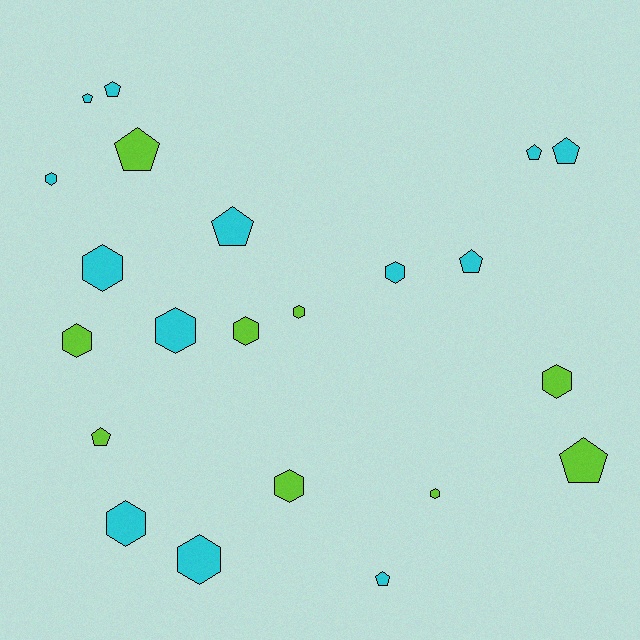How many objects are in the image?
There are 22 objects.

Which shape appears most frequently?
Hexagon, with 12 objects.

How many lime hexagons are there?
There are 6 lime hexagons.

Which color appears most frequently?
Cyan, with 13 objects.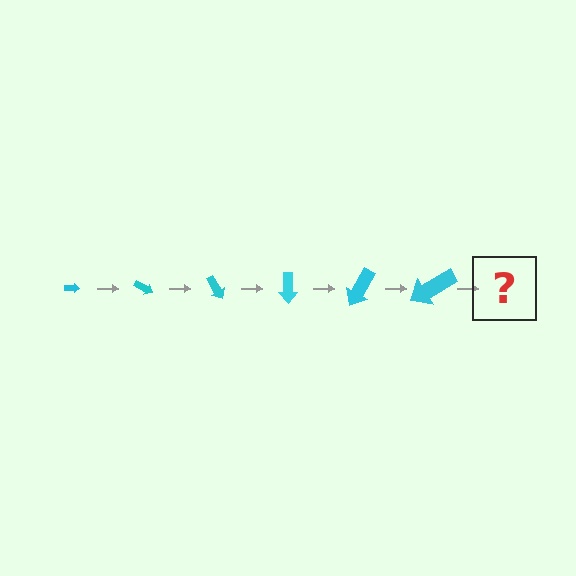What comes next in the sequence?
The next element should be an arrow, larger than the previous one and rotated 180 degrees from the start.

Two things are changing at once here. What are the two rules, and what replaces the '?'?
The two rules are that the arrow grows larger each step and it rotates 30 degrees each step. The '?' should be an arrow, larger than the previous one and rotated 180 degrees from the start.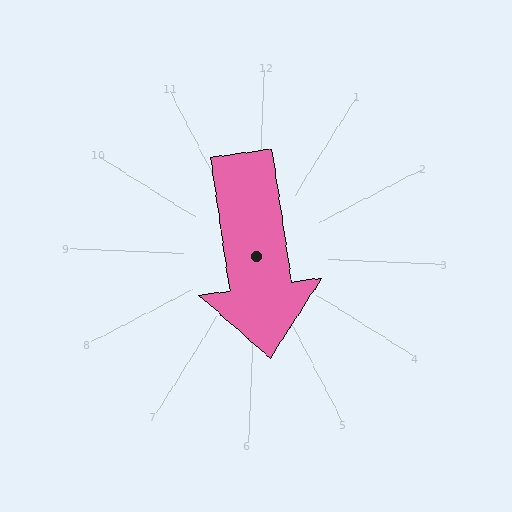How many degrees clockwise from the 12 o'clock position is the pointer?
Approximately 169 degrees.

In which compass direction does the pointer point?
South.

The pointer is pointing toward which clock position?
Roughly 6 o'clock.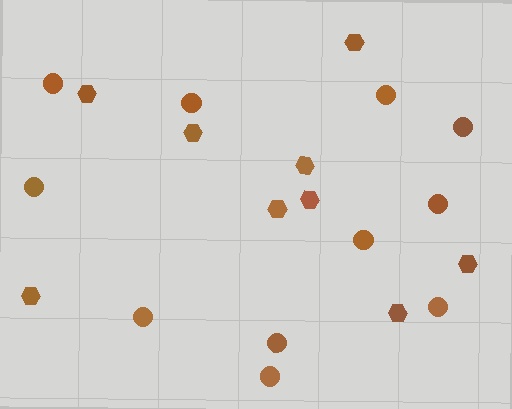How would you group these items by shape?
There are 2 groups: one group of circles (11) and one group of hexagons (9).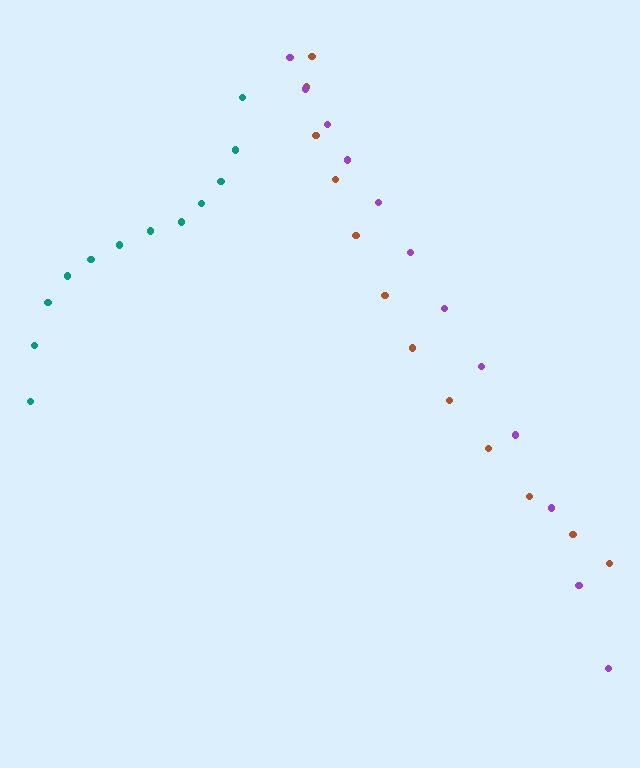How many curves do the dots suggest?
There are 3 distinct paths.